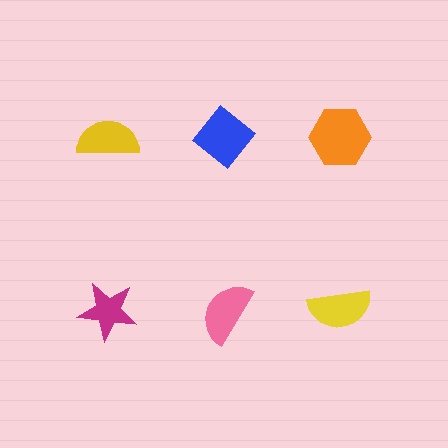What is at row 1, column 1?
A yellow semicircle.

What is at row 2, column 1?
A magenta star.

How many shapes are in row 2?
3 shapes.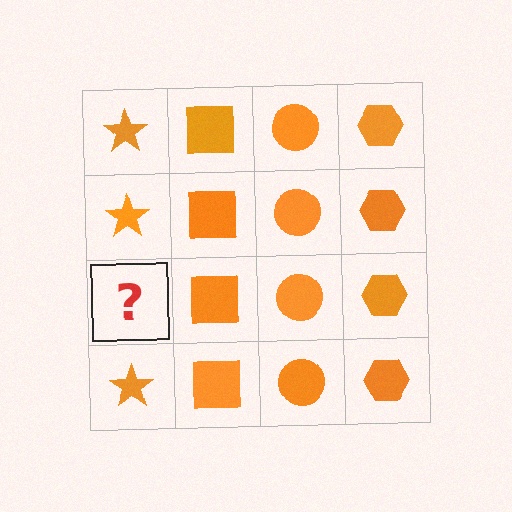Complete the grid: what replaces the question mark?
The question mark should be replaced with an orange star.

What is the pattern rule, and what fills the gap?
The rule is that each column has a consistent shape. The gap should be filled with an orange star.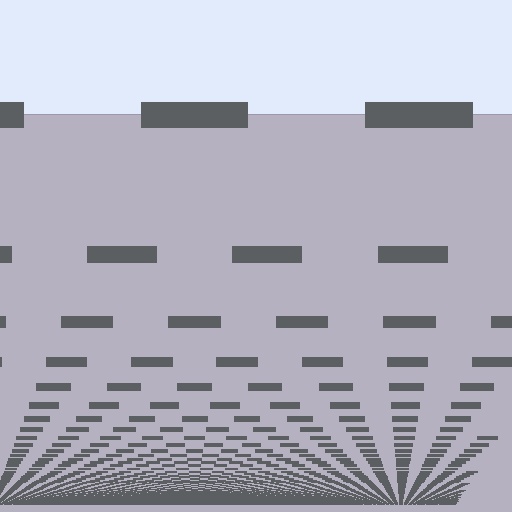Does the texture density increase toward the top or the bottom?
Density increases toward the bottom.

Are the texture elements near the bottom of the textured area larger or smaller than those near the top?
Smaller. The gradient is inverted — elements near the bottom are smaller and denser.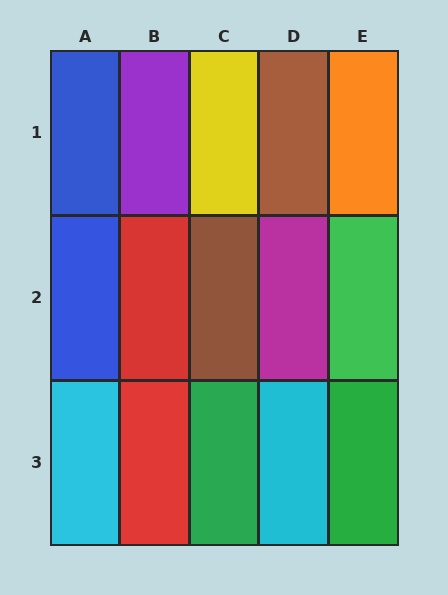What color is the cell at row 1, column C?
Yellow.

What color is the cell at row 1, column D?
Brown.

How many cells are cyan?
2 cells are cyan.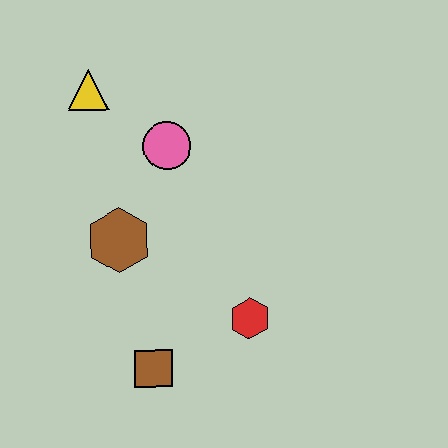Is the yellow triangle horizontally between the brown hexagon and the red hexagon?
No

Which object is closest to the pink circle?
The yellow triangle is closest to the pink circle.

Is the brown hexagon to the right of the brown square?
No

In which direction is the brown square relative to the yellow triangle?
The brown square is below the yellow triangle.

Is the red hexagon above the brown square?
Yes